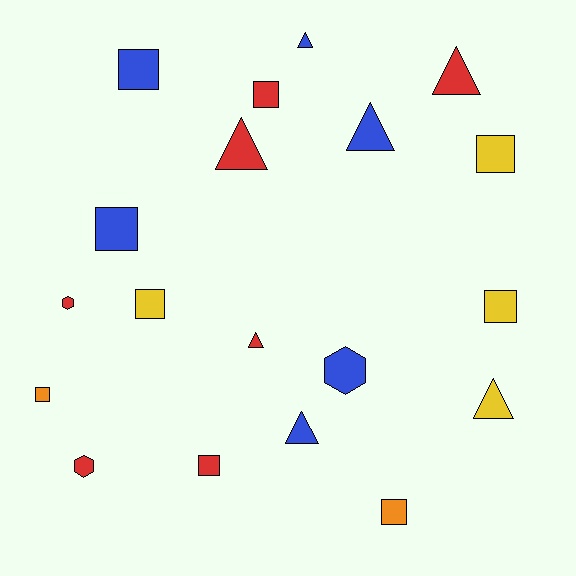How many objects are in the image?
There are 19 objects.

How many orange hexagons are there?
There are no orange hexagons.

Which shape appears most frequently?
Square, with 9 objects.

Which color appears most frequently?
Red, with 7 objects.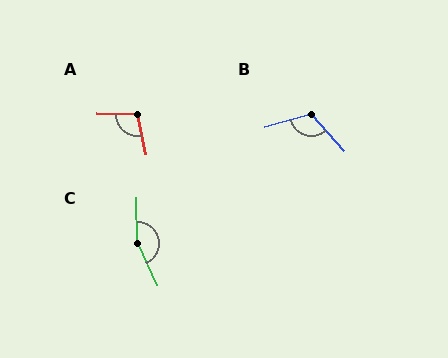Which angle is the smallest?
A, at approximately 103 degrees.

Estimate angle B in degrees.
Approximately 117 degrees.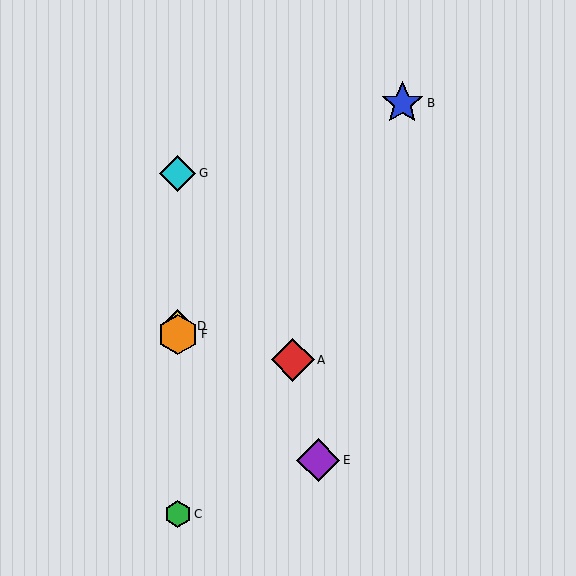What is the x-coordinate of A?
Object A is at x≈293.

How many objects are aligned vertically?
4 objects (C, D, F, G) are aligned vertically.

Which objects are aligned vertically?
Objects C, D, F, G are aligned vertically.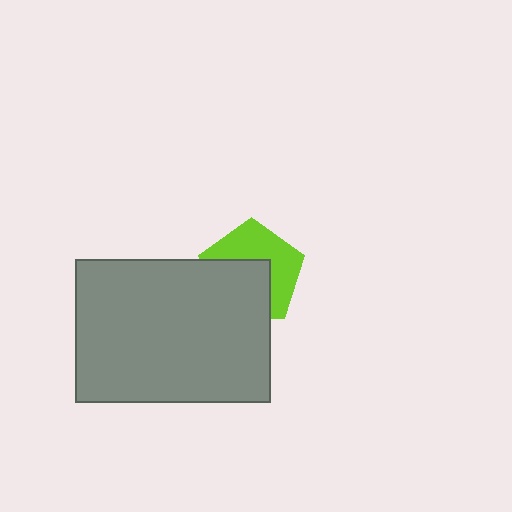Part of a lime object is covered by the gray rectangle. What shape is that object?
It is a pentagon.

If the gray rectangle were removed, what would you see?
You would see the complete lime pentagon.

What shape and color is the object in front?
The object in front is a gray rectangle.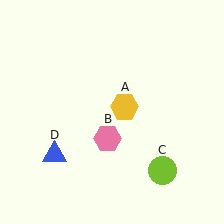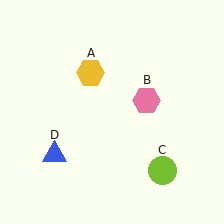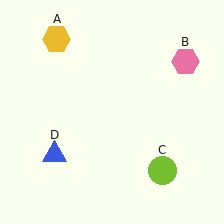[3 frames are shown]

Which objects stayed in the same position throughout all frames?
Lime circle (object C) and blue triangle (object D) remained stationary.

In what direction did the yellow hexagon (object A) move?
The yellow hexagon (object A) moved up and to the left.